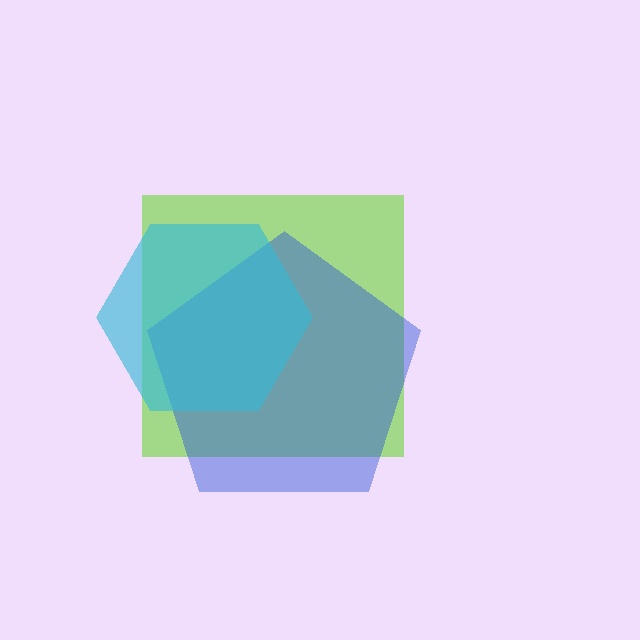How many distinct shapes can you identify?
There are 3 distinct shapes: a lime square, a blue pentagon, a cyan hexagon.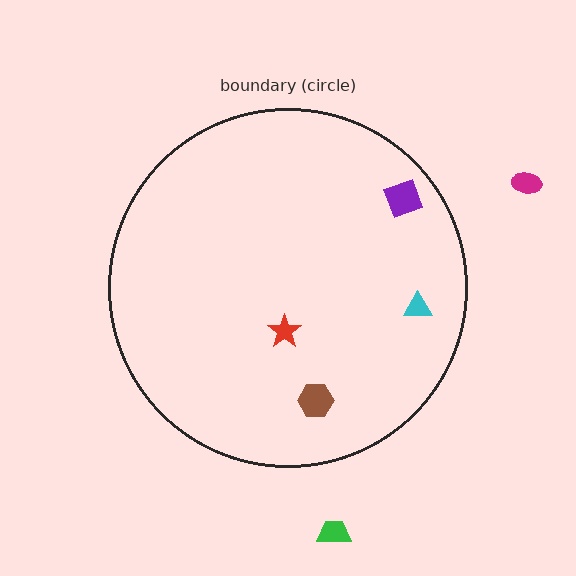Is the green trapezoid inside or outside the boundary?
Outside.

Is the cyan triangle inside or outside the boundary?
Inside.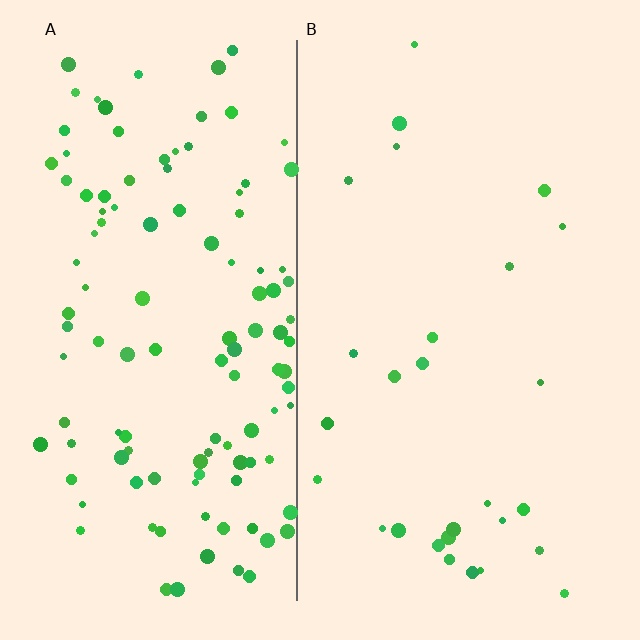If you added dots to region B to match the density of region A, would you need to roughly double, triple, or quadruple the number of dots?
Approximately quadruple.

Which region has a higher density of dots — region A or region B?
A (the left).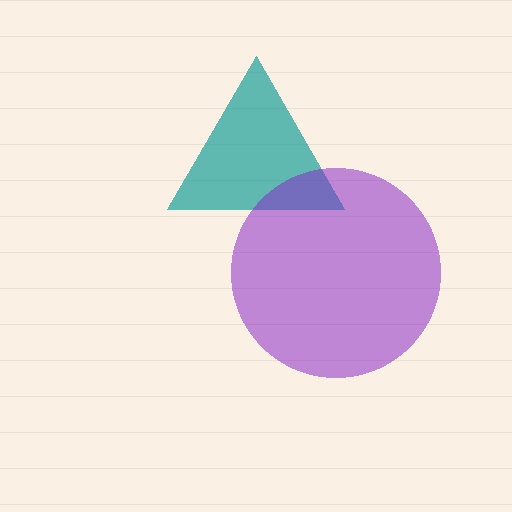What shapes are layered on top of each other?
The layered shapes are: a teal triangle, a purple circle.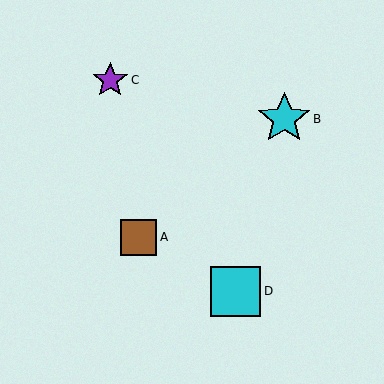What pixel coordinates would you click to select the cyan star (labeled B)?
Click at (284, 119) to select the cyan star B.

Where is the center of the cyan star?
The center of the cyan star is at (284, 119).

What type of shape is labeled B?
Shape B is a cyan star.